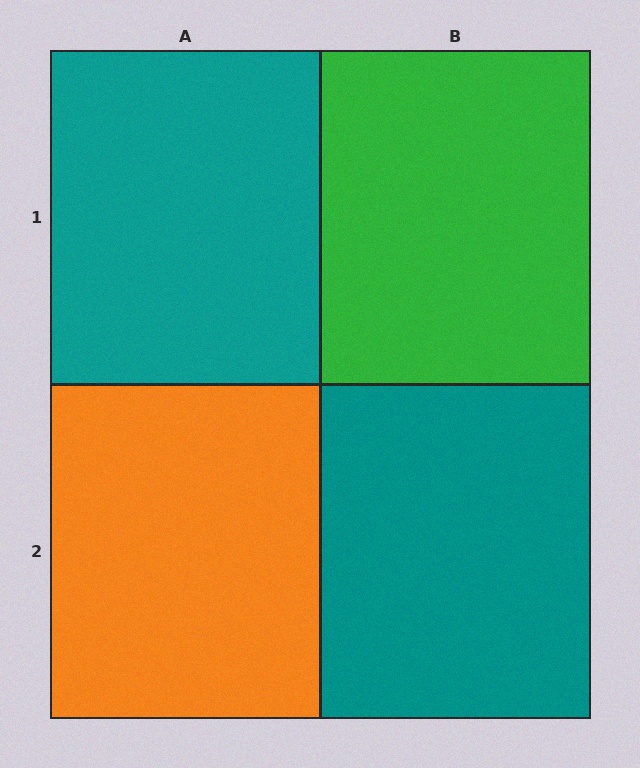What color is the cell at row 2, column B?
Teal.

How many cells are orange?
1 cell is orange.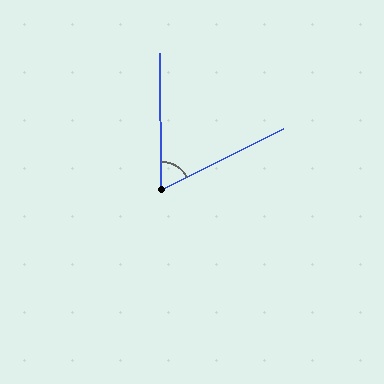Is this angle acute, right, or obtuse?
It is acute.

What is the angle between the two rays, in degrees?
Approximately 64 degrees.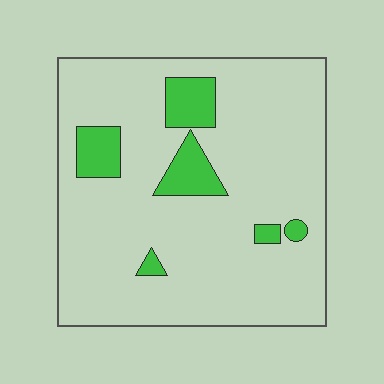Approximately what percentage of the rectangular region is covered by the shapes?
Approximately 10%.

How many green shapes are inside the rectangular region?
6.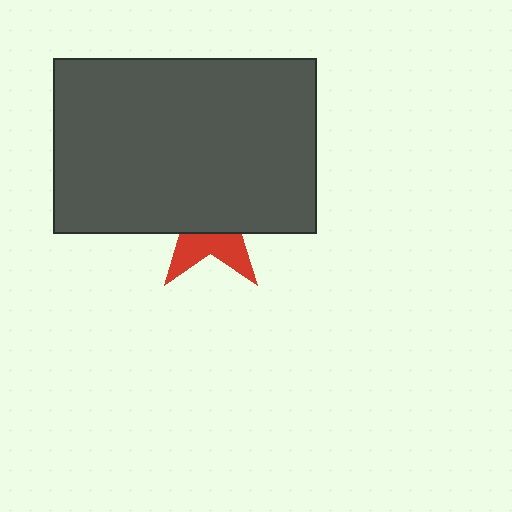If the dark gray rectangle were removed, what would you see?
You would see the complete red star.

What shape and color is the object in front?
The object in front is a dark gray rectangle.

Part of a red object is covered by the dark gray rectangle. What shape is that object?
It is a star.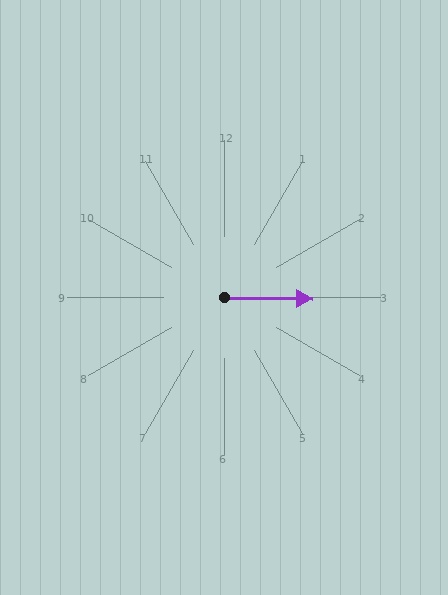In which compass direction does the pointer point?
East.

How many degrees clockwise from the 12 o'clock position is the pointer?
Approximately 91 degrees.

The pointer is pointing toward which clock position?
Roughly 3 o'clock.